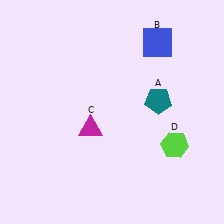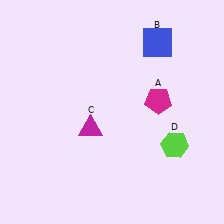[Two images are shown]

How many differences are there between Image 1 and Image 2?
There is 1 difference between the two images.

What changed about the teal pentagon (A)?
In Image 1, A is teal. In Image 2, it changed to magenta.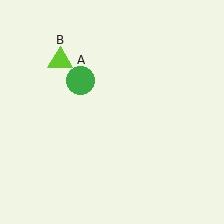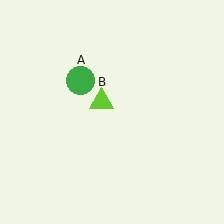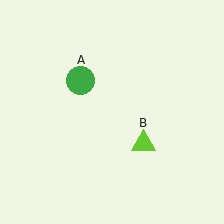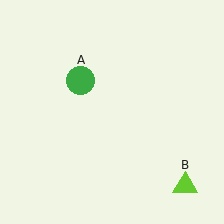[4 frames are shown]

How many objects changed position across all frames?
1 object changed position: lime triangle (object B).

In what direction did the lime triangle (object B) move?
The lime triangle (object B) moved down and to the right.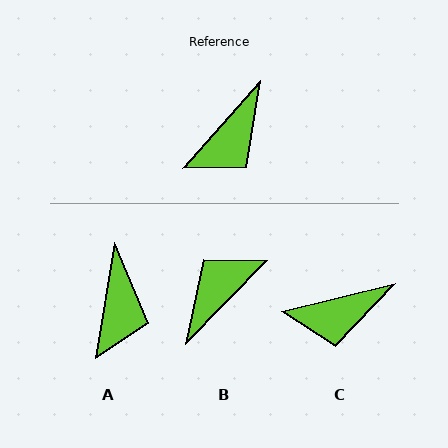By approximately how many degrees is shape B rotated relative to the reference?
Approximately 177 degrees counter-clockwise.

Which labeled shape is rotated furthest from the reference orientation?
B, about 177 degrees away.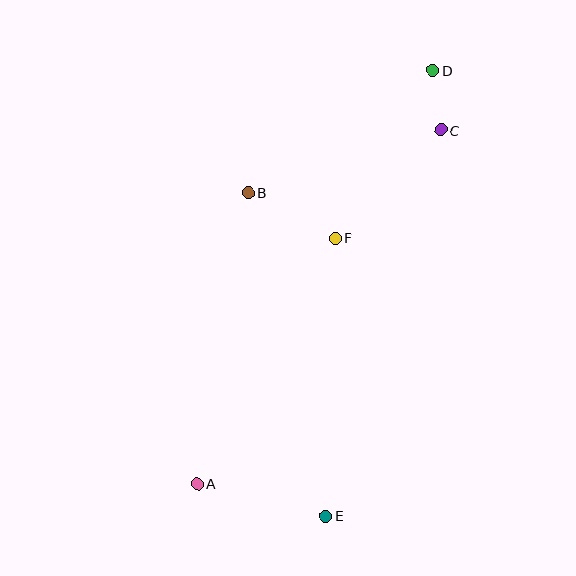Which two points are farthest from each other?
Points A and D are farthest from each other.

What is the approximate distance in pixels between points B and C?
The distance between B and C is approximately 203 pixels.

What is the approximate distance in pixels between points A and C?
The distance between A and C is approximately 430 pixels.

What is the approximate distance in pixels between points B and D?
The distance between B and D is approximately 221 pixels.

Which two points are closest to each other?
Points C and D are closest to each other.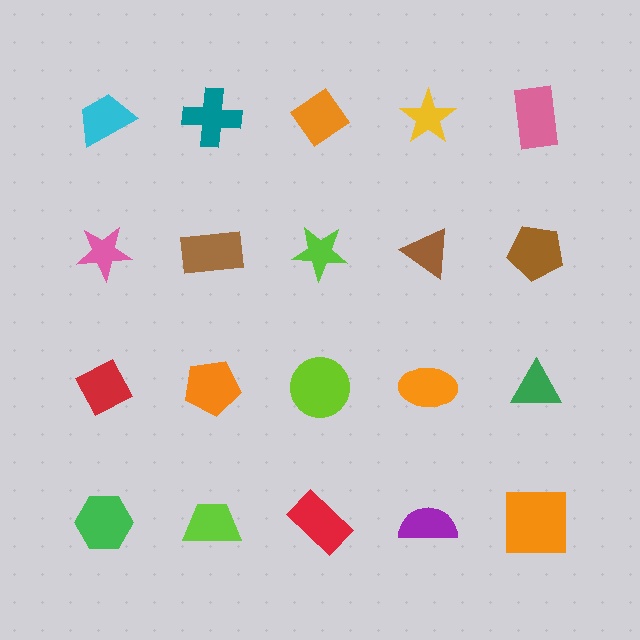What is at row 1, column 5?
A pink rectangle.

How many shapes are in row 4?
5 shapes.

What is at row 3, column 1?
A red diamond.